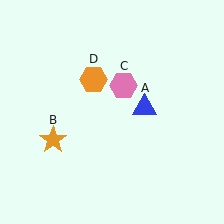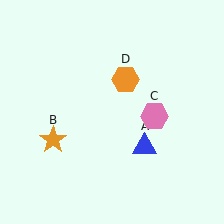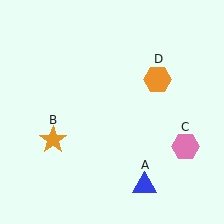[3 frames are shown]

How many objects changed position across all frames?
3 objects changed position: blue triangle (object A), pink hexagon (object C), orange hexagon (object D).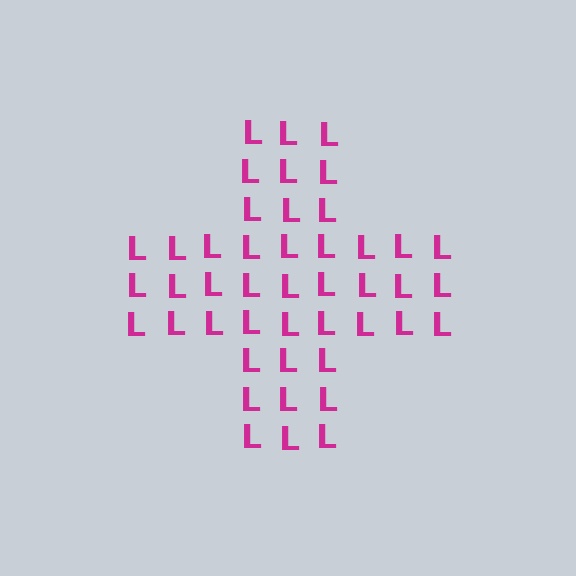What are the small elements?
The small elements are letter L's.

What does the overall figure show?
The overall figure shows a cross.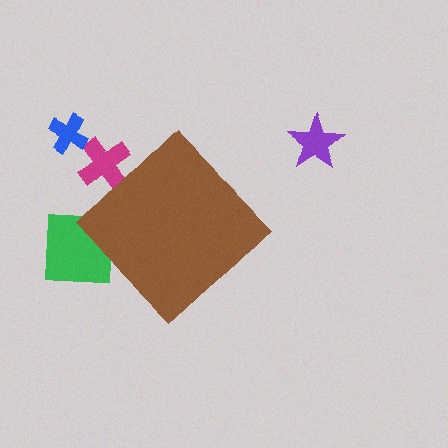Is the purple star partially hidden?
No, the purple star is fully visible.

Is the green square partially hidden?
Yes, the green square is partially hidden behind the brown diamond.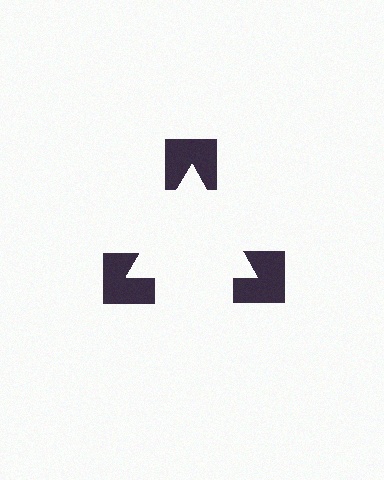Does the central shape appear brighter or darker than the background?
It typically appears slightly brighter than the background, even though no actual brightness change is drawn.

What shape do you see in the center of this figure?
An illusory triangle — its edges are inferred from the aligned wedge cuts in the notched squares, not physically drawn.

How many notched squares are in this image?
There are 3 — one at each vertex of the illusory triangle.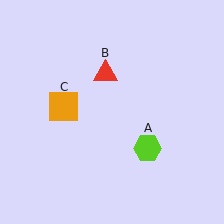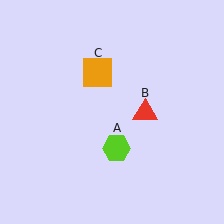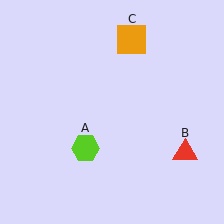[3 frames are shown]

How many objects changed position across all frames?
3 objects changed position: lime hexagon (object A), red triangle (object B), orange square (object C).